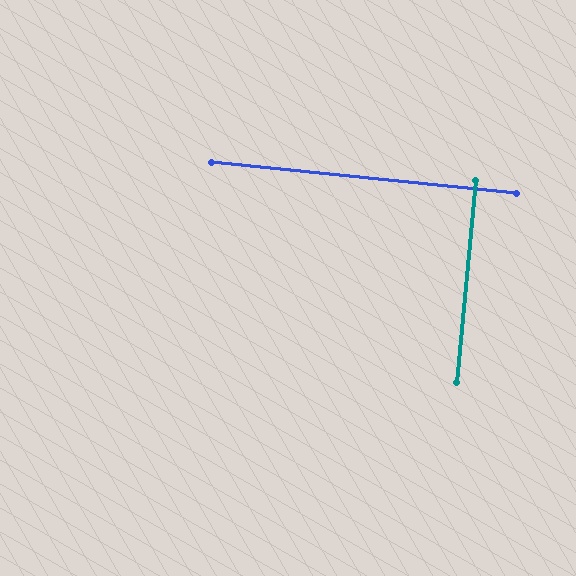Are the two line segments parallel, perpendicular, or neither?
Perpendicular — they meet at approximately 89°.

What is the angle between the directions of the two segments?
Approximately 89 degrees.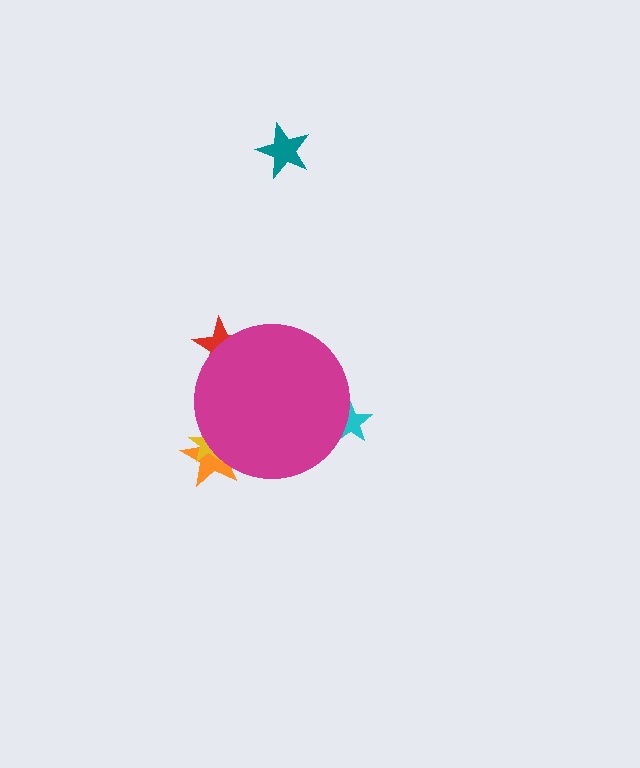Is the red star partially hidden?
Yes, the red star is partially hidden behind the magenta circle.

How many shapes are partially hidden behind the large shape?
4 shapes are partially hidden.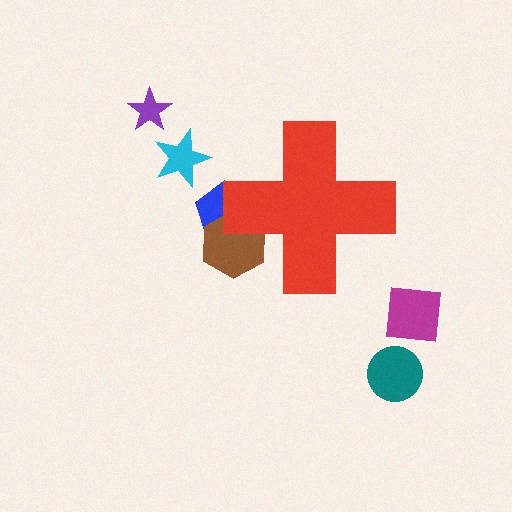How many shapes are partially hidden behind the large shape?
2 shapes are partially hidden.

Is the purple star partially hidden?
No, the purple star is fully visible.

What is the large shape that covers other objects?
A red cross.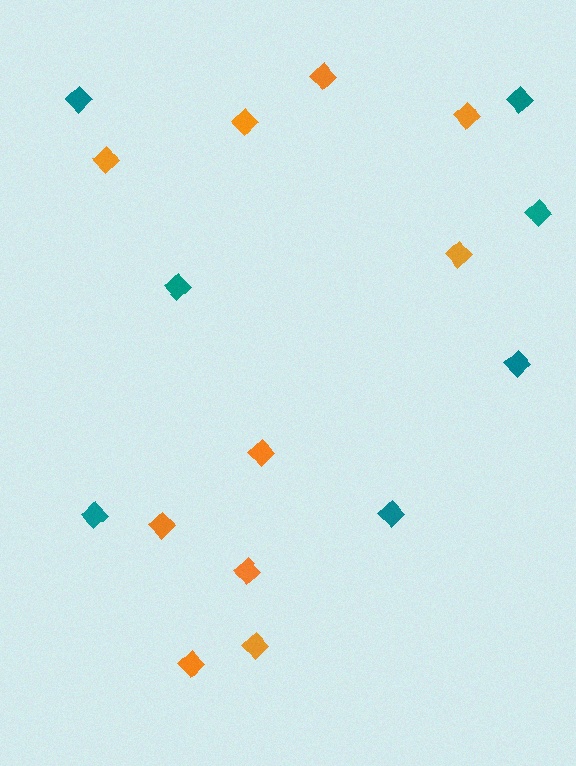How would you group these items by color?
There are 2 groups: one group of teal diamonds (7) and one group of orange diamonds (10).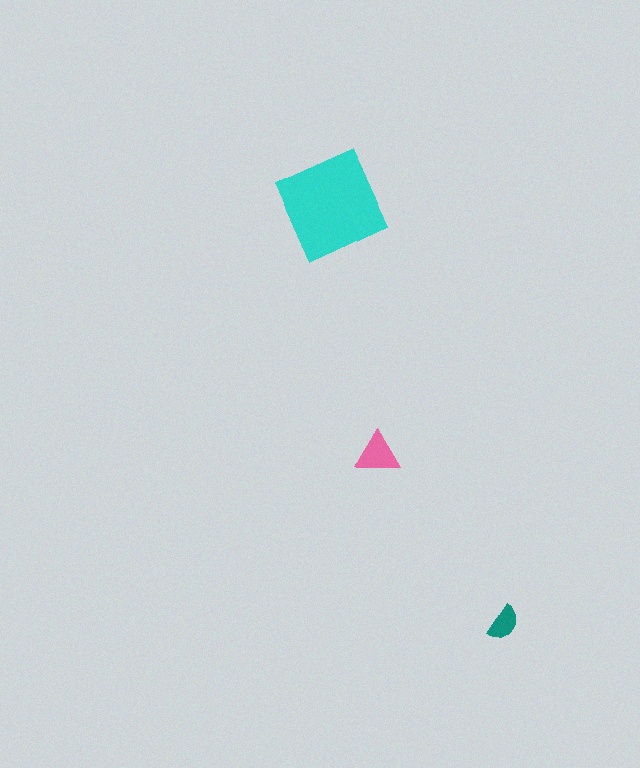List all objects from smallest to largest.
The teal semicircle, the pink triangle, the cyan diamond.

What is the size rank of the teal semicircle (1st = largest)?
3rd.